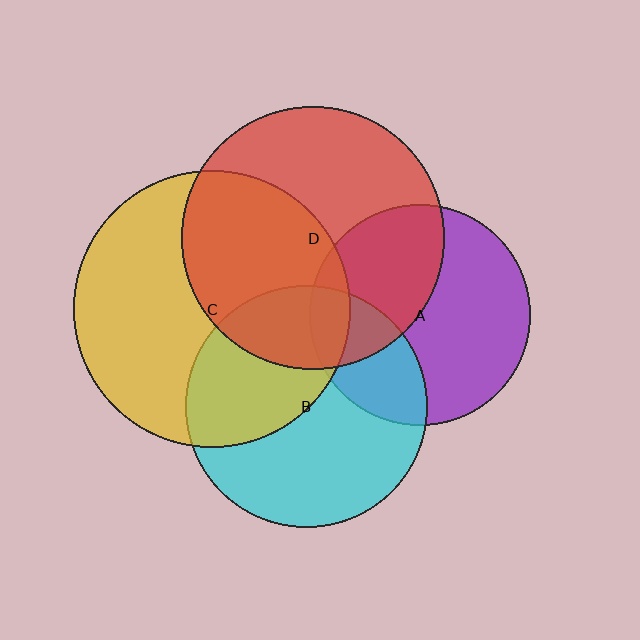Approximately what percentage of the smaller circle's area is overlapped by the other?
Approximately 45%.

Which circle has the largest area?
Circle C (yellow).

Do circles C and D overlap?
Yes.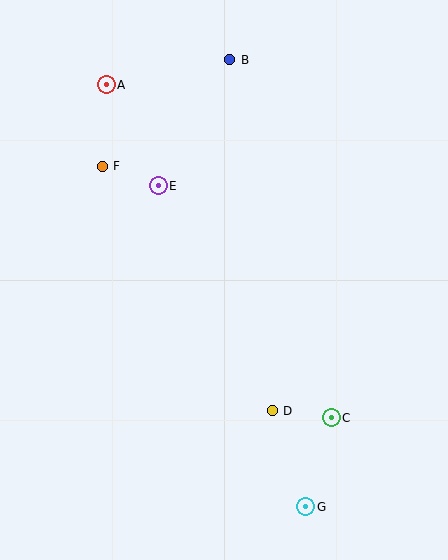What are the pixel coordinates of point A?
Point A is at (106, 85).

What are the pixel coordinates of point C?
Point C is at (331, 418).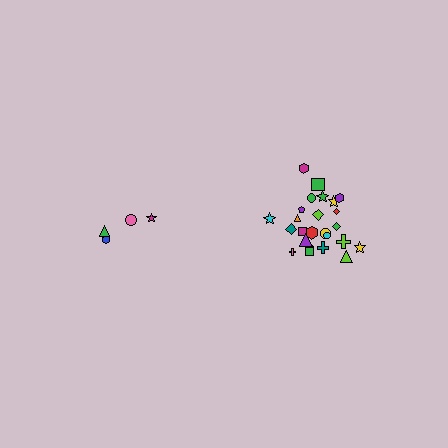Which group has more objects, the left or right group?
The right group.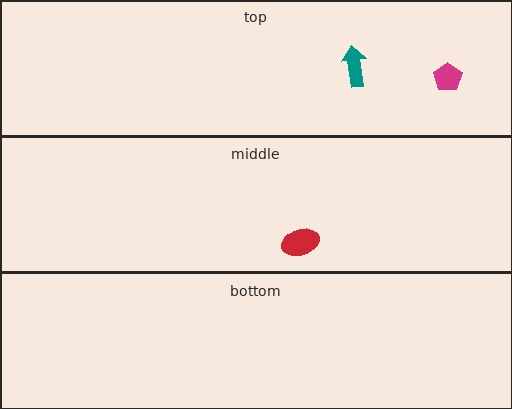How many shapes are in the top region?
2.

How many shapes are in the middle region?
1.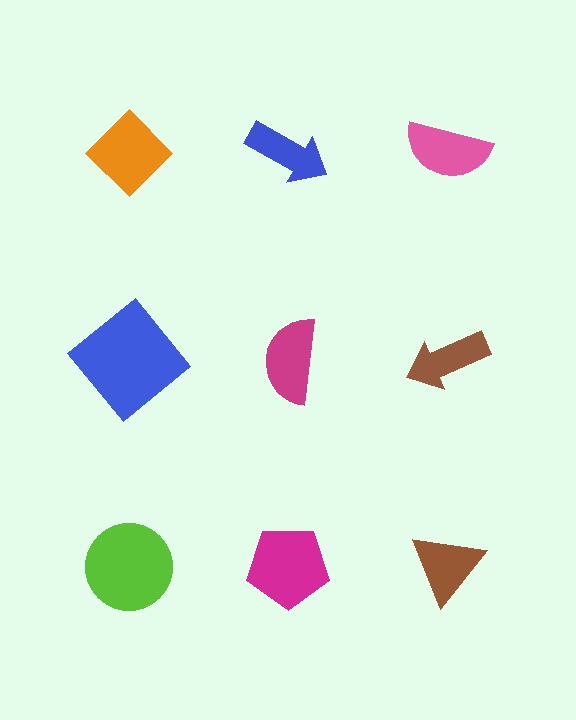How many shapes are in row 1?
3 shapes.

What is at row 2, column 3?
A brown arrow.